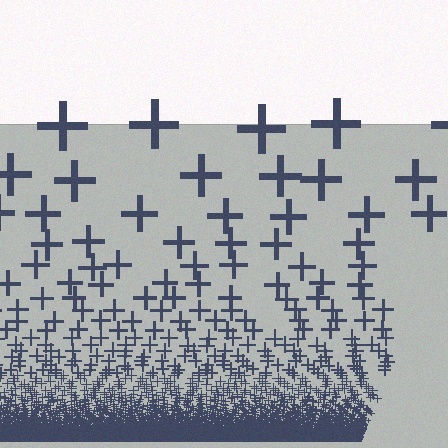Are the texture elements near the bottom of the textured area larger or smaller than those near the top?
Smaller. The gradient is inverted — elements near the bottom are smaller and denser.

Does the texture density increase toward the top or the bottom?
Density increases toward the bottom.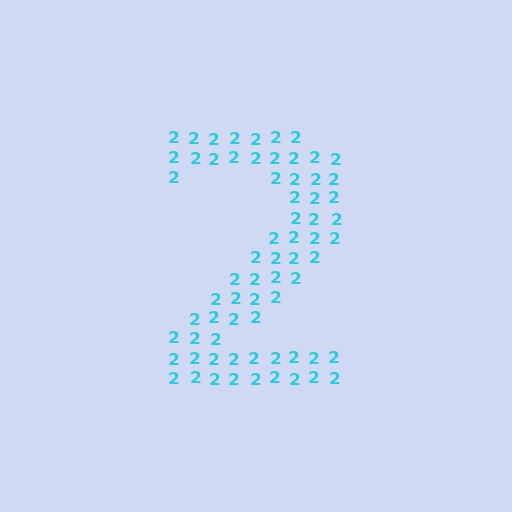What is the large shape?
The large shape is the digit 2.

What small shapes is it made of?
It is made of small digit 2's.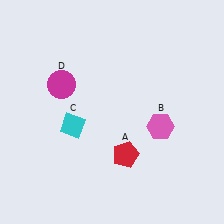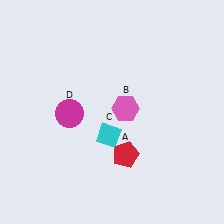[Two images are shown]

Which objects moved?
The objects that moved are: the pink hexagon (B), the cyan diamond (C), the magenta circle (D).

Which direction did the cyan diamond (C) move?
The cyan diamond (C) moved right.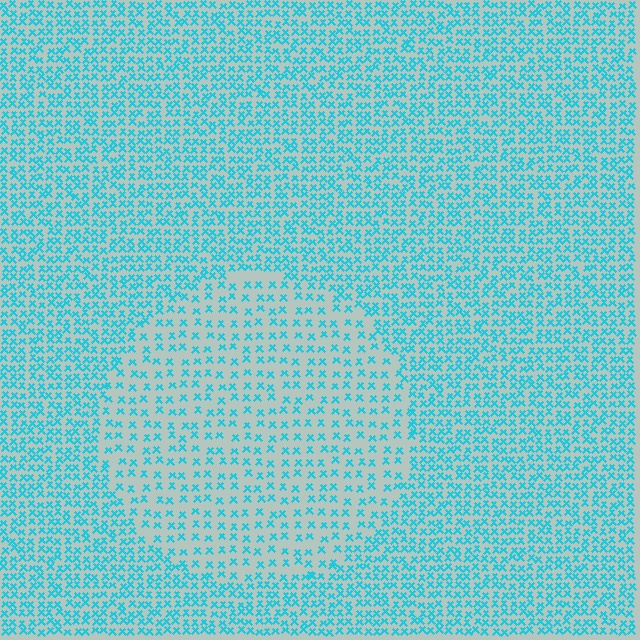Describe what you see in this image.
The image contains small cyan elements arranged at two different densities. A circle-shaped region is visible where the elements are less densely packed than the surrounding area.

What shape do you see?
I see a circle.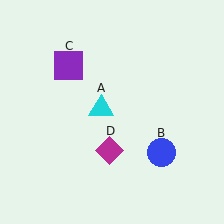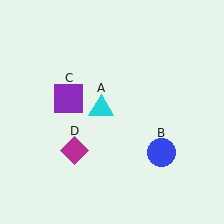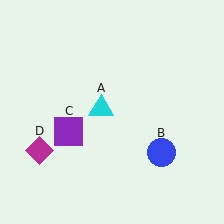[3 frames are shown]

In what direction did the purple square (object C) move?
The purple square (object C) moved down.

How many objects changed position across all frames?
2 objects changed position: purple square (object C), magenta diamond (object D).